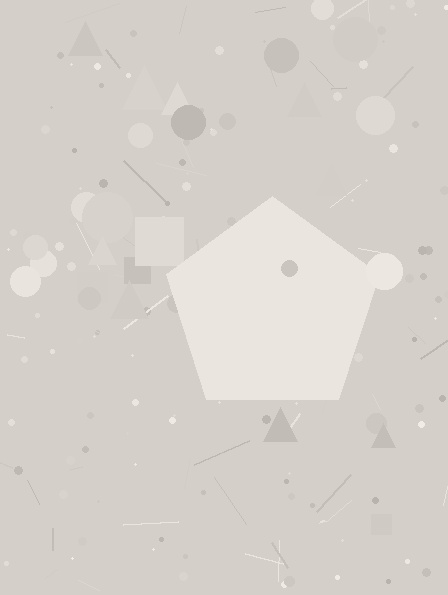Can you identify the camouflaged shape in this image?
The camouflaged shape is a pentagon.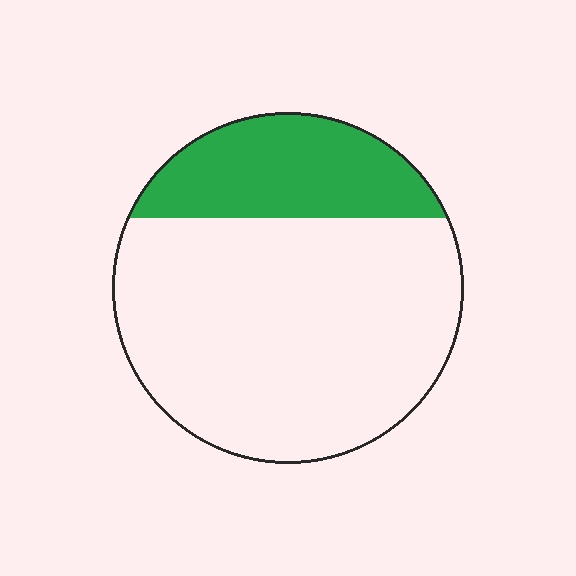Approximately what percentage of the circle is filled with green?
Approximately 25%.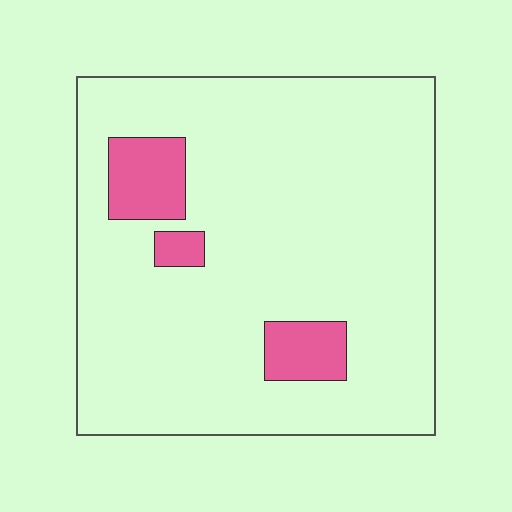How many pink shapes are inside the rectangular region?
3.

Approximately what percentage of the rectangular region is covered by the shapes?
Approximately 10%.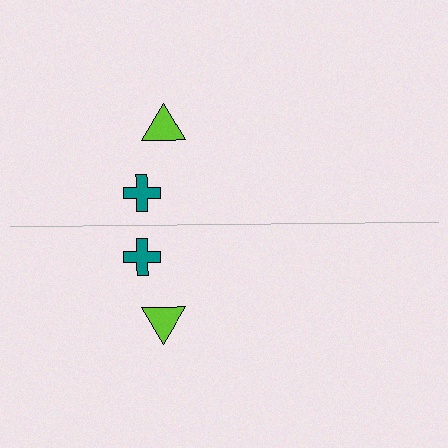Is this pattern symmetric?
Yes, this pattern has bilateral (reflection) symmetry.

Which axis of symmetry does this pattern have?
The pattern has a horizontal axis of symmetry running through the center of the image.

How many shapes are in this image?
There are 4 shapes in this image.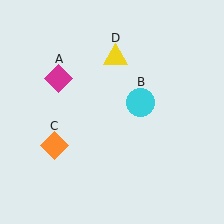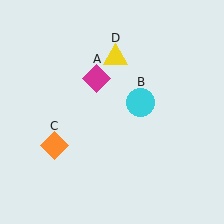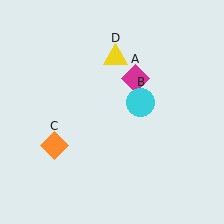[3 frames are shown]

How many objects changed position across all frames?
1 object changed position: magenta diamond (object A).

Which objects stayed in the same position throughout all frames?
Cyan circle (object B) and orange diamond (object C) and yellow triangle (object D) remained stationary.